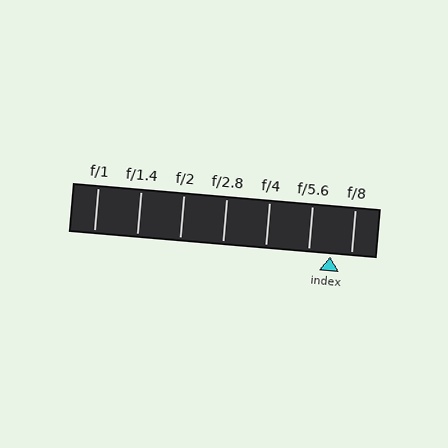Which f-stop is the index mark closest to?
The index mark is closest to f/8.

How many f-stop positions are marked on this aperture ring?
There are 7 f-stop positions marked.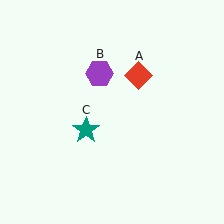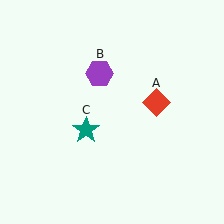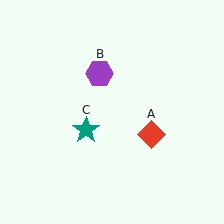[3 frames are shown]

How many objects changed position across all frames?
1 object changed position: red diamond (object A).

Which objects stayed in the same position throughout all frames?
Purple hexagon (object B) and teal star (object C) remained stationary.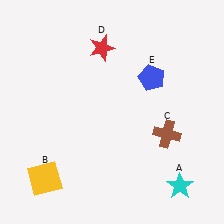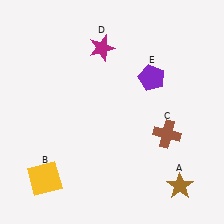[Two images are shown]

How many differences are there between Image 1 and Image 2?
There are 3 differences between the two images.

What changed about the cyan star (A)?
In Image 1, A is cyan. In Image 2, it changed to brown.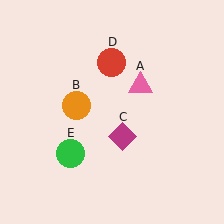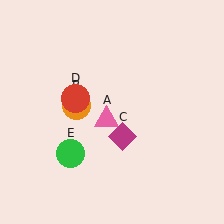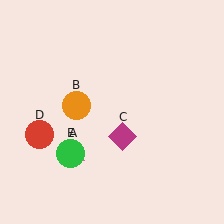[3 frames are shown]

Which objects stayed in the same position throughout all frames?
Orange circle (object B) and magenta diamond (object C) and green circle (object E) remained stationary.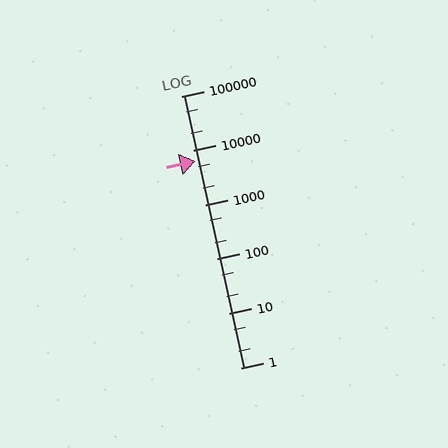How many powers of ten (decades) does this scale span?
The scale spans 5 decades, from 1 to 100000.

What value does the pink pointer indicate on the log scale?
The pointer indicates approximately 6500.